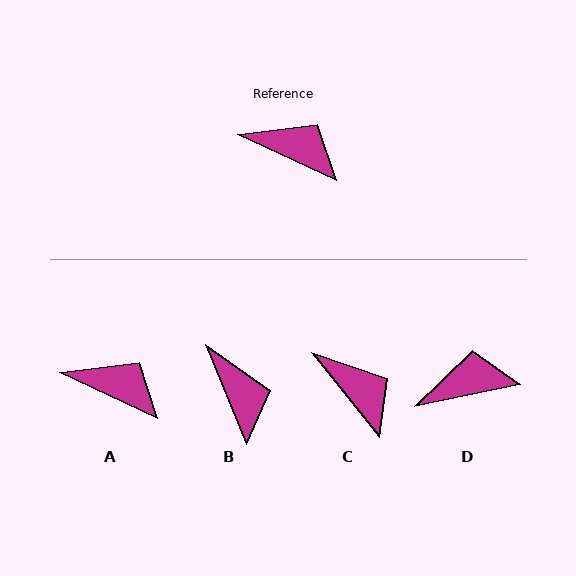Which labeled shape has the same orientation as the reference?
A.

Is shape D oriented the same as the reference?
No, it is off by about 36 degrees.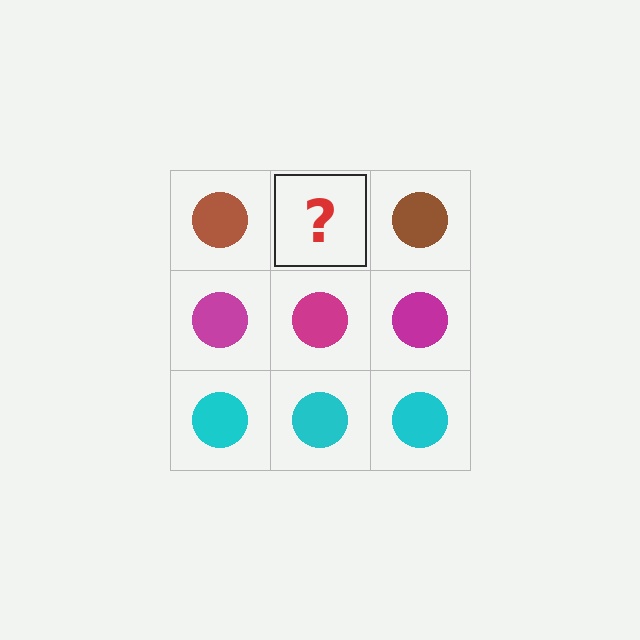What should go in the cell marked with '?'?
The missing cell should contain a brown circle.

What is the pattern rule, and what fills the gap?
The rule is that each row has a consistent color. The gap should be filled with a brown circle.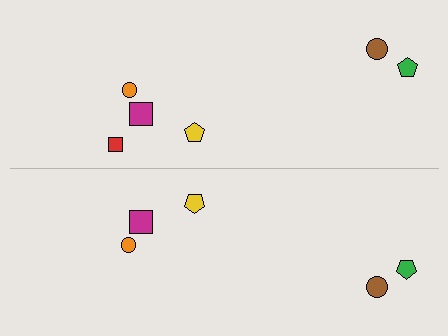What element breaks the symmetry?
A red square is missing from the bottom side.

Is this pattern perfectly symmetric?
No, the pattern is not perfectly symmetric. A red square is missing from the bottom side.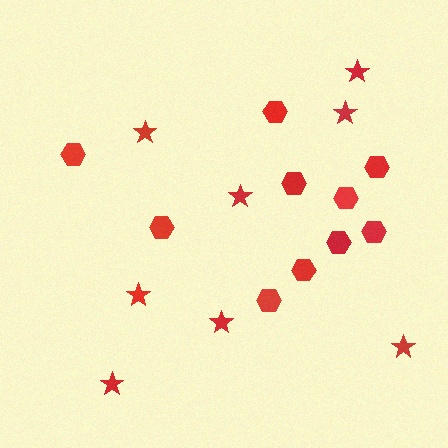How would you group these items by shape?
There are 2 groups: one group of stars (8) and one group of hexagons (10).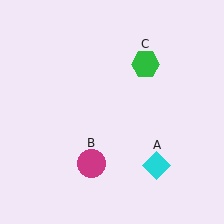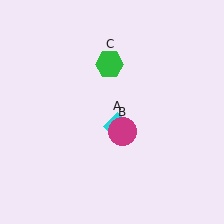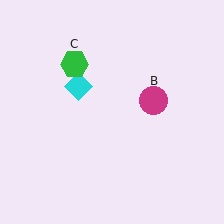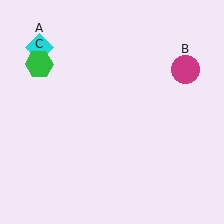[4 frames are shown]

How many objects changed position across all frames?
3 objects changed position: cyan diamond (object A), magenta circle (object B), green hexagon (object C).